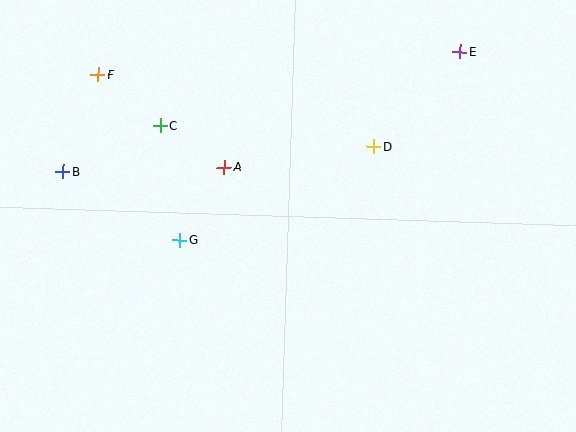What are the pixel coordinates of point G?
Point G is at (180, 240).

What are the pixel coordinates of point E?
Point E is at (460, 52).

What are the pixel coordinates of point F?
Point F is at (98, 75).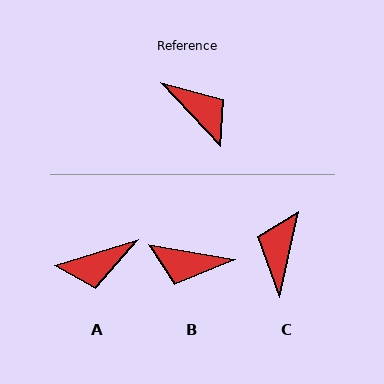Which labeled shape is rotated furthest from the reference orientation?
B, about 143 degrees away.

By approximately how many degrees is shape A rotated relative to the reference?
Approximately 116 degrees clockwise.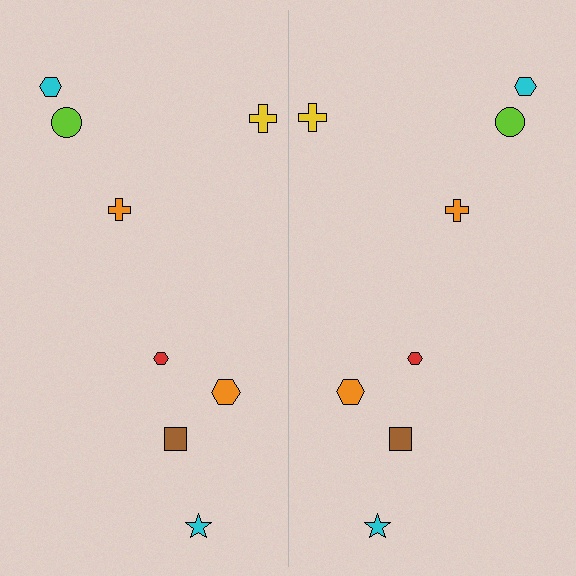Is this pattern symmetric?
Yes, this pattern has bilateral (reflection) symmetry.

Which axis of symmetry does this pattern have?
The pattern has a vertical axis of symmetry running through the center of the image.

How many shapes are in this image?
There are 16 shapes in this image.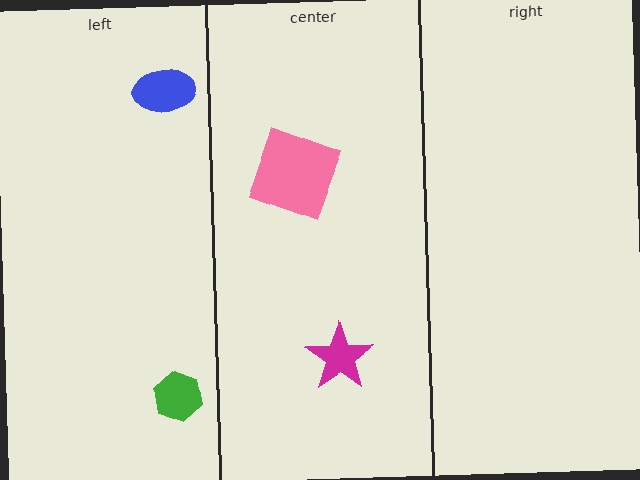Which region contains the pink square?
The center region.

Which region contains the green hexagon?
The left region.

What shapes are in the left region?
The blue ellipse, the green hexagon.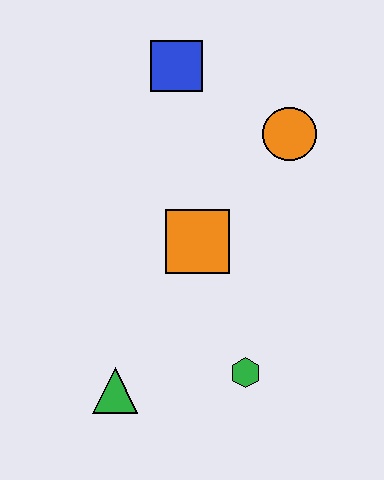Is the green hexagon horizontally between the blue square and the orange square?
No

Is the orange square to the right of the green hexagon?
No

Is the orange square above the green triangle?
Yes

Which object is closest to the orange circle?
The blue square is closest to the orange circle.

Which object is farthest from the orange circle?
The green triangle is farthest from the orange circle.